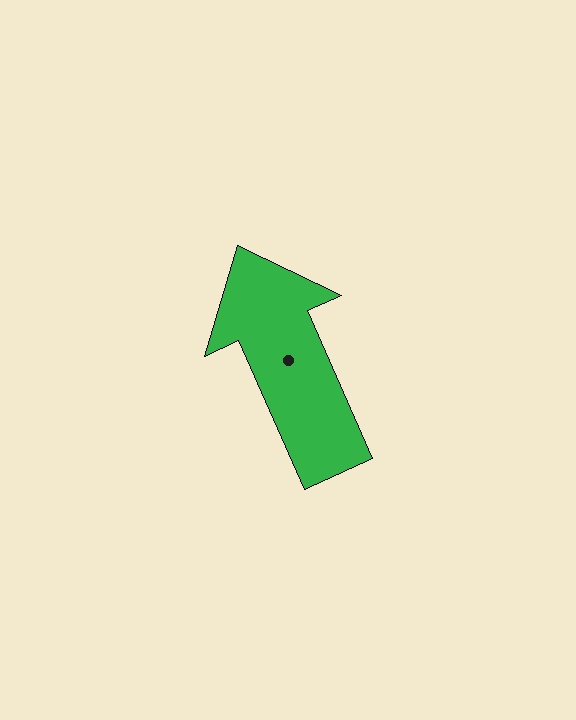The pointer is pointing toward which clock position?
Roughly 11 o'clock.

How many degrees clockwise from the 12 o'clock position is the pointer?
Approximately 336 degrees.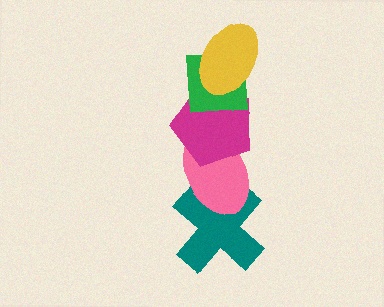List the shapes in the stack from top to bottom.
From top to bottom: the yellow ellipse, the green square, the magenta pentagon, the pink ellipse, the teal cross.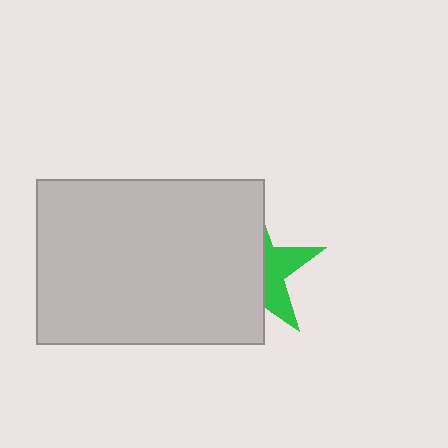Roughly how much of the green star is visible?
A small part of it is visible (roughly 35%).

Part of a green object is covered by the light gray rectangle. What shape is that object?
It is a star.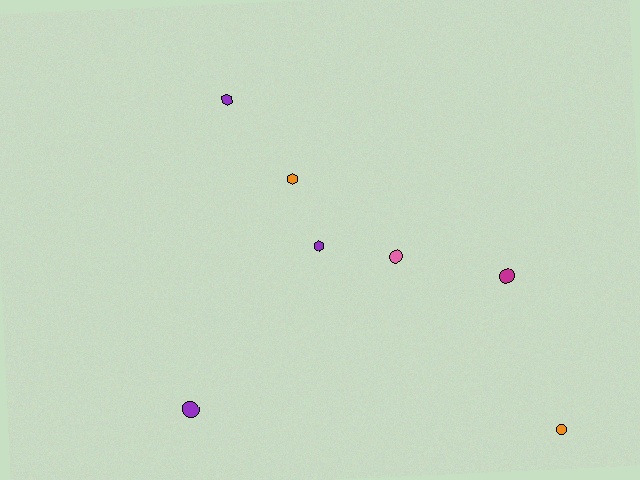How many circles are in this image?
There are 4 circles.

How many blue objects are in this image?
There are no blue objects.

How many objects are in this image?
There are 7 objects.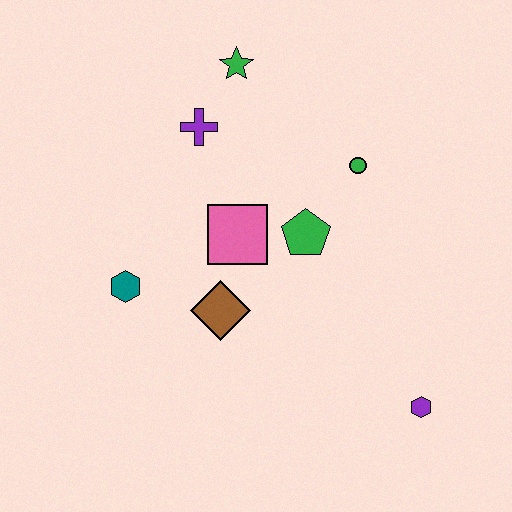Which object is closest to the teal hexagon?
The brown diamond is closest to the teal hexagon.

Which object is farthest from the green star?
The purple hexagon is farthest from the green star.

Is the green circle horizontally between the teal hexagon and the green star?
No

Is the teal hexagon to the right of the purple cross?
No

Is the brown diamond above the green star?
No